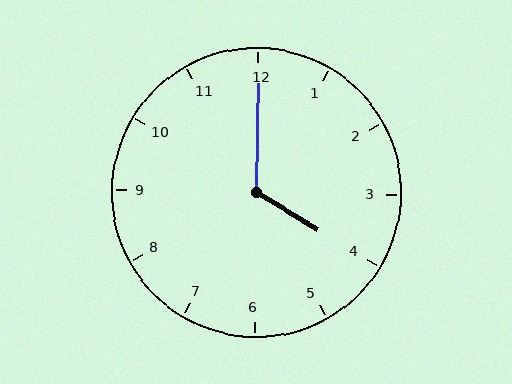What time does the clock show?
4:00.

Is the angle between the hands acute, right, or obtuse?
It is obtuse.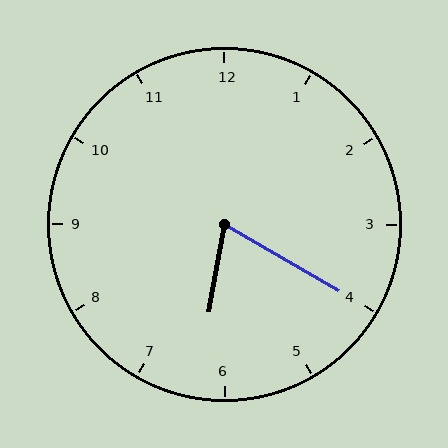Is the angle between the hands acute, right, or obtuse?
It is acute.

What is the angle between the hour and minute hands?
Approximately 70 degrees.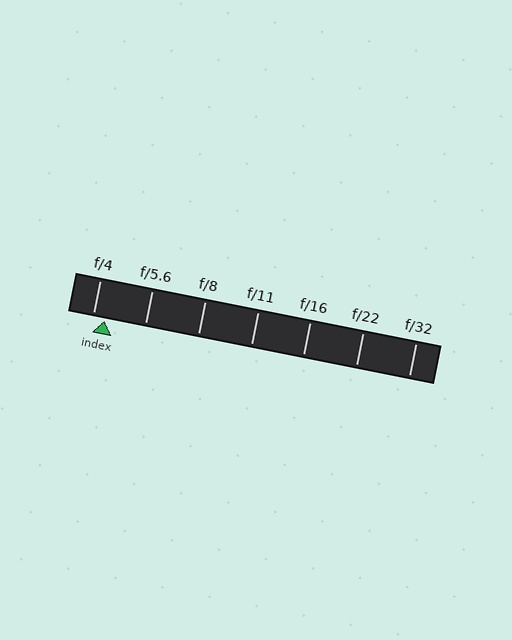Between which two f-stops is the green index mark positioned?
The index mark is between f/4 and f/5.6.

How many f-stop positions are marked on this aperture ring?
There are 7 f-stop positions marked.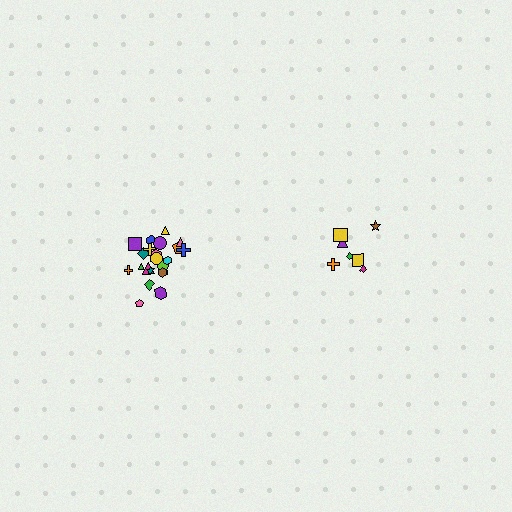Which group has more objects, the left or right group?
The left group.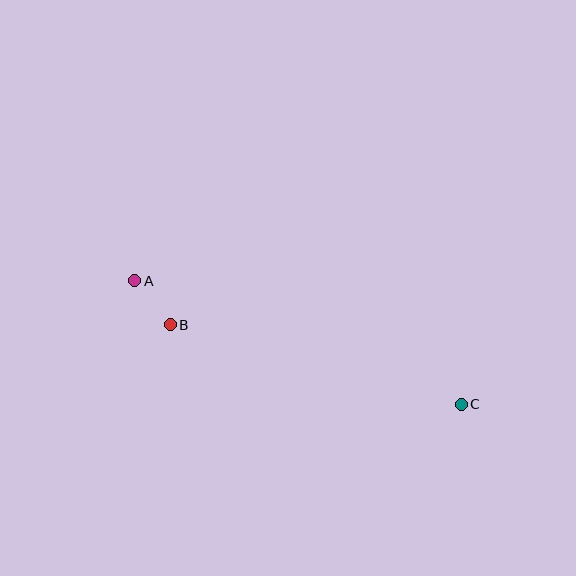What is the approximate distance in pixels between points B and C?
The distance between B and C is approximately 302 pixels.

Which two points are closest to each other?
Points A and B are closest to each other.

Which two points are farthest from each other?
Points A and C are farthest from each other.